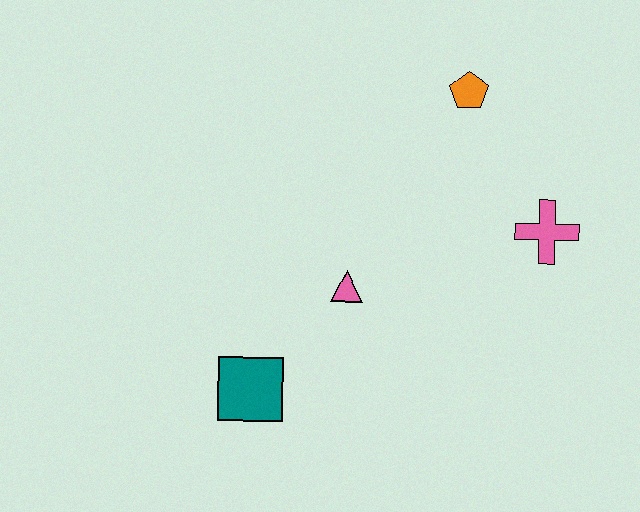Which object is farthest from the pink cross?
The teal square is farthest from the pink cross.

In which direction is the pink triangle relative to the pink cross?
The pink triangle is to the left of the pink cross.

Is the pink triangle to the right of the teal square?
Yes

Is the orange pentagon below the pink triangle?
No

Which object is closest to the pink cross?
The orange pentagon is closest to the pink cross.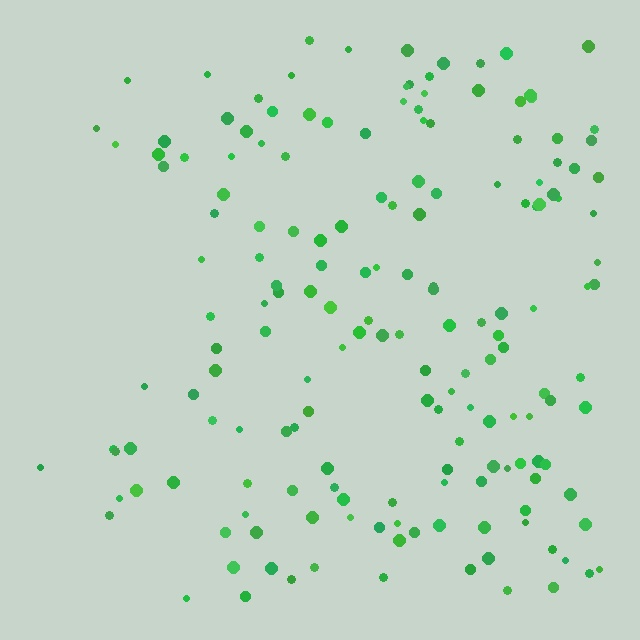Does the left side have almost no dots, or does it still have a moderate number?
Still a moderate number, just noticeably fewer than the right.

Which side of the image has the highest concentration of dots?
The right.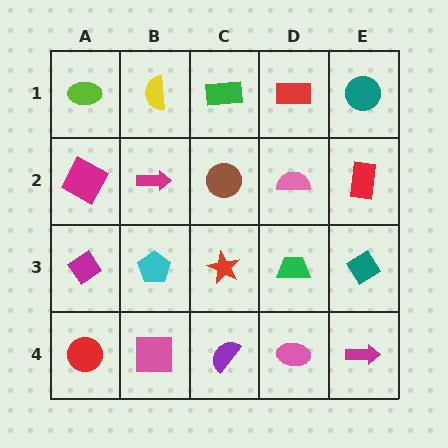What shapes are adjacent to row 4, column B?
A cyan pentagon (row 3, column B), a red circle (row 4, column A), a purple semicircle (row 4, column C).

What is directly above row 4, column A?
A magenta diamond.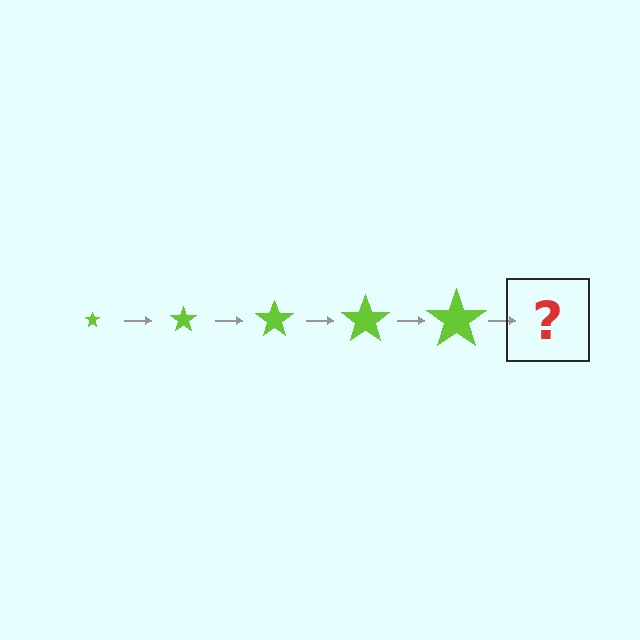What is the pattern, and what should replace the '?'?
The pattern is that the star gets progressively larger each step. The '?' should be a lime star, larger than the previous one.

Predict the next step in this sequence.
The next step is a lime star, larger than the previous one.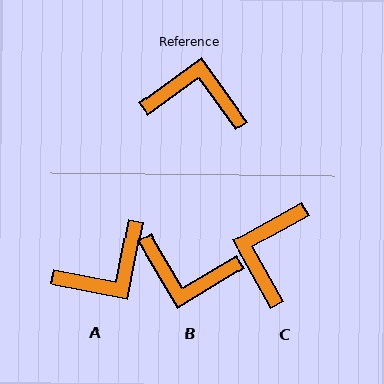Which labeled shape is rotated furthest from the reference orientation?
B, about 175 degrees away.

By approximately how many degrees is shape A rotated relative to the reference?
Approximately 137 degrees clockwise.